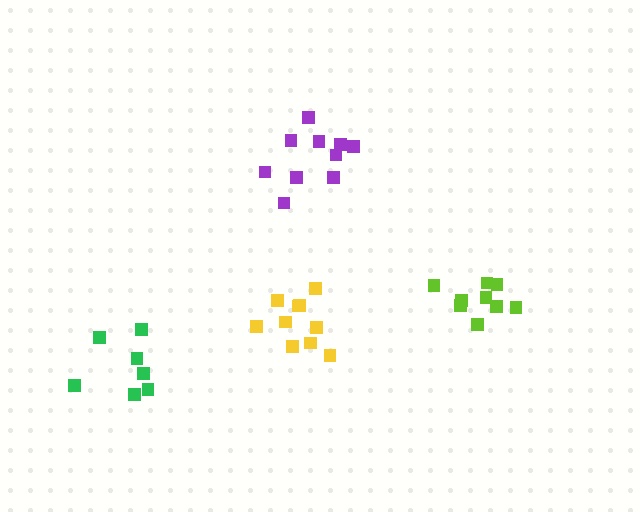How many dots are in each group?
Group 1: 7 dots, Group 2: 10 dots, Group 3: 9 dots, Group 4: 10 dots (36 total).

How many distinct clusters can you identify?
There are 4 distinct clusters.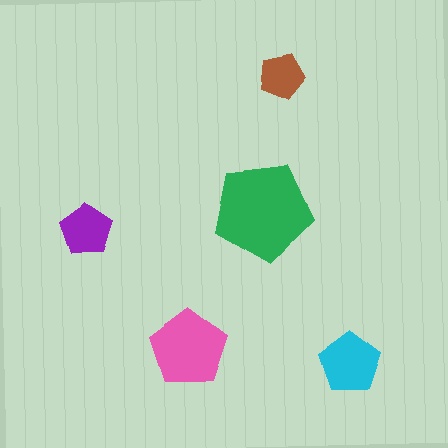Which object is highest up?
The brown pentagon is topmost.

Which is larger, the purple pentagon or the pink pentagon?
The pink one.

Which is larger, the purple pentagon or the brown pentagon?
The purple one.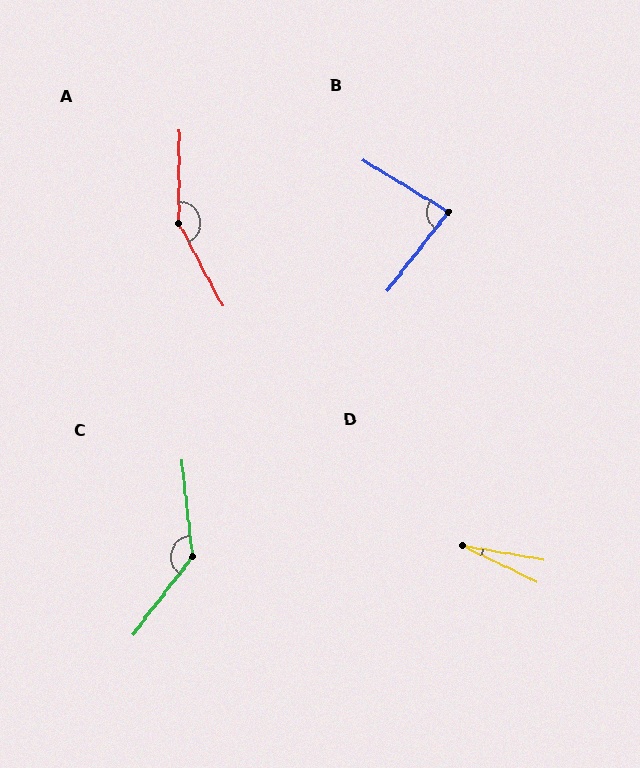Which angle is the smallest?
D, at approximately 16 degrees.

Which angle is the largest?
A, at approximately 151 degrees.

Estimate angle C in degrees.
Approximately 137 degrees.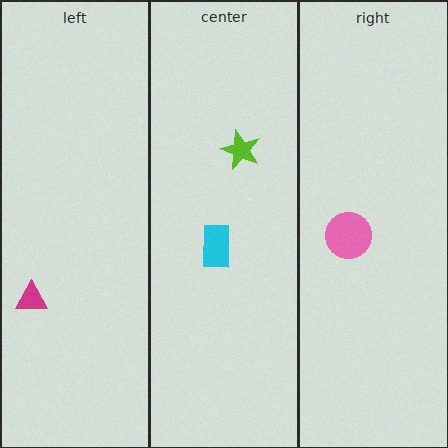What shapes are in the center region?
The lime star, the cyan rectangle.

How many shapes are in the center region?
2.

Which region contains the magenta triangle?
The left region.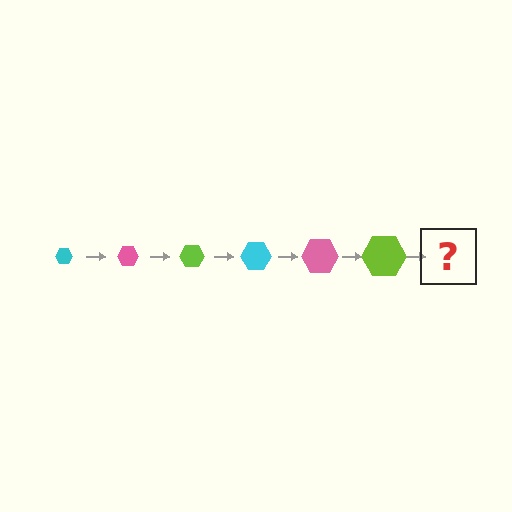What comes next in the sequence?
The next element should be a cyan hexagon, larger than the previous one.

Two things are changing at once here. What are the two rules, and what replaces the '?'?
The two rules are that the hexagon grows larger each step and the color cycles through cyan, pink, and lime. The '?' should be a cyan hexagon, larger than the previous one.